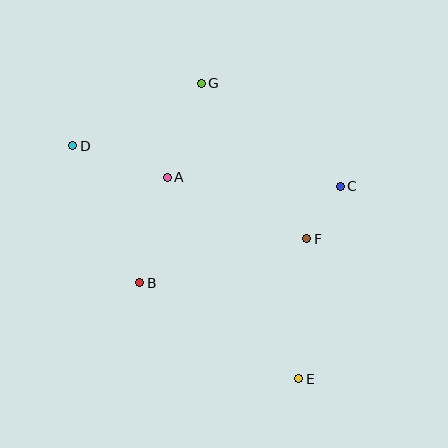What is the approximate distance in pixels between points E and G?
The distance between E and G is approximately 312 pixels.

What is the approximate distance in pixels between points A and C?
The distance between A and C is approximately 173 pixels.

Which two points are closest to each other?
Points C and F are closest to each other.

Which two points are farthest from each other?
Points D and E are farthest from each other.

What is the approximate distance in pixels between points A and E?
The distance between A and E is approximately 241 pixels.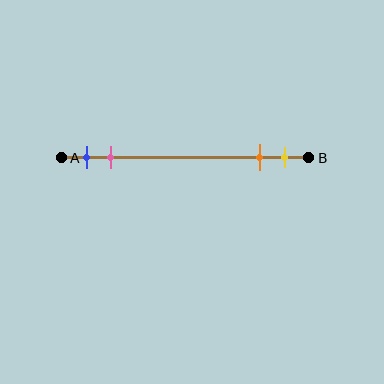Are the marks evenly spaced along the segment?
No, the marks are not evenly spaced.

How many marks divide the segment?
There are 4 marks dividing the segment.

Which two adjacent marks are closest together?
The orange and yellow marks are the closest adjacent pair.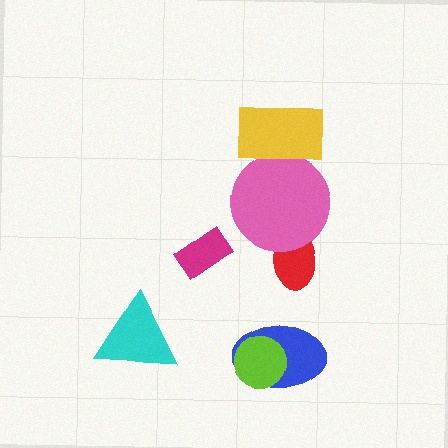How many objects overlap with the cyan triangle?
0 objects overlap with the cyan triangle.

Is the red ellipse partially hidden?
Yes, it is partially covered by another shape.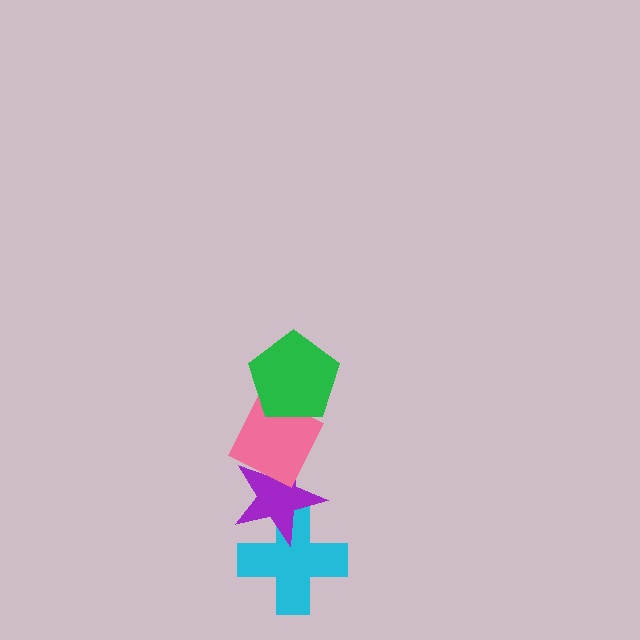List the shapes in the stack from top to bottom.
From top to bottom: the green pentagon, the pink diamond, the purple star, the cyan cross.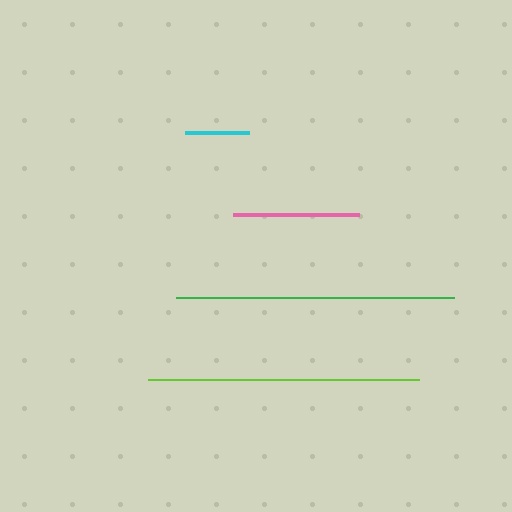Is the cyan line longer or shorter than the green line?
The green line is longer than the cyan line.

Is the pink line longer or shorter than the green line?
The green line is longer than the pink line.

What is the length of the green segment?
The green segment is approximately 278 pixels long.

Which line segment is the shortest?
The cyan line is the shortest at approximately 64 pixels.